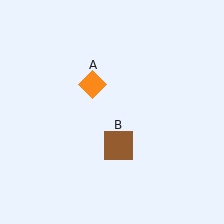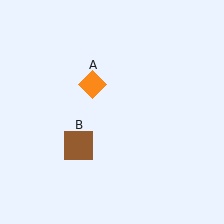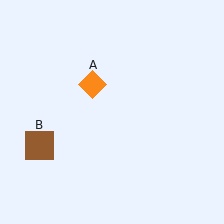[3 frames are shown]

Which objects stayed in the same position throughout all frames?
Orange diamond (object A) remained stationary.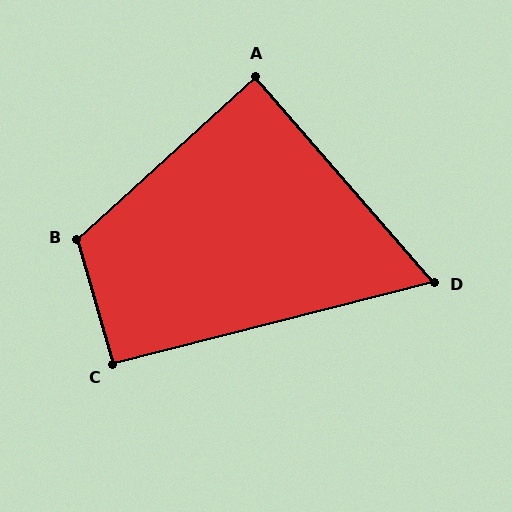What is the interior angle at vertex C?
Approximately 92 degrees (approximately right).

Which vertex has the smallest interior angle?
D, at approximately 64 degrees.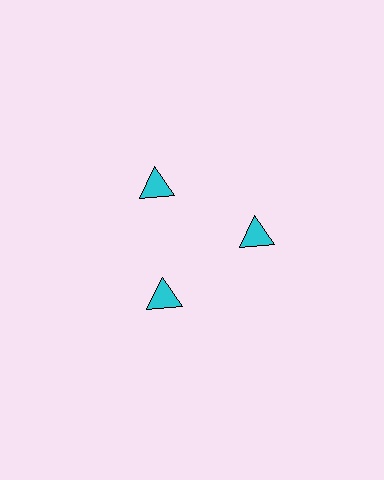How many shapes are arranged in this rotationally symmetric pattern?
There are 3 shapes, arranged in 3 groups of 1.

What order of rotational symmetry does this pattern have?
This pattern has 3-fold rotational symmetry.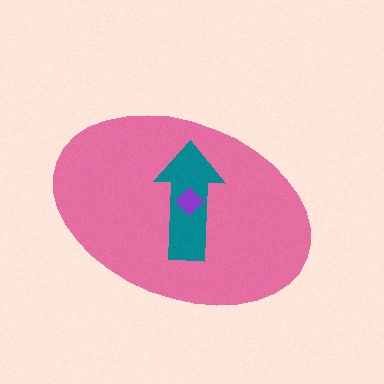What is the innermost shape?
The purple diamond.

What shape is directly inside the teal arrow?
The purple diamond.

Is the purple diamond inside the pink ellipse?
Yes.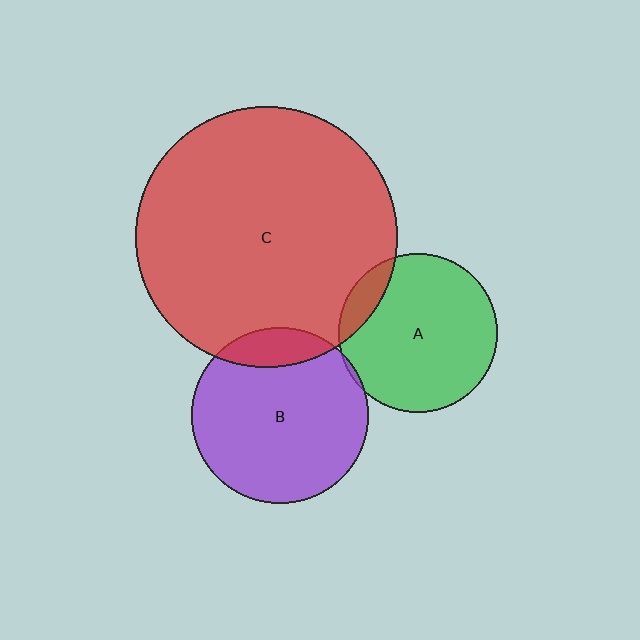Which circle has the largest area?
Circle C (red).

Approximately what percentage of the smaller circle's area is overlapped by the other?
Approximately 10%.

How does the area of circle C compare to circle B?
Approximately 2.2 times.